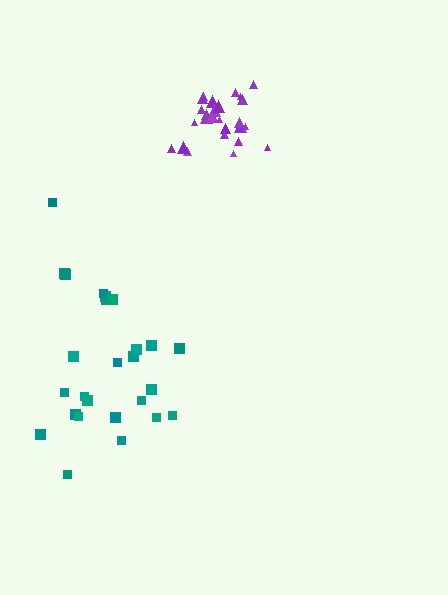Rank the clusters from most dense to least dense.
purple, teal.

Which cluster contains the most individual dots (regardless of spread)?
Purple (27).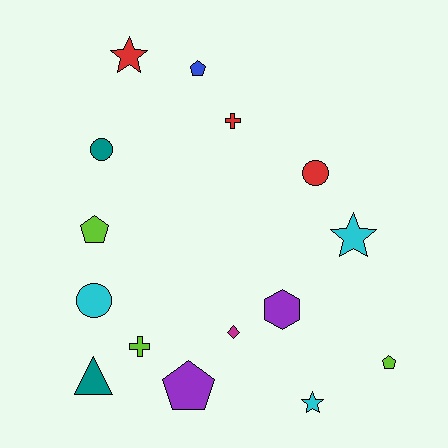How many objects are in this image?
There are 15 objects.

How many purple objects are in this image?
There are 2 purple objects.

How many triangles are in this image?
There is 1 triangle.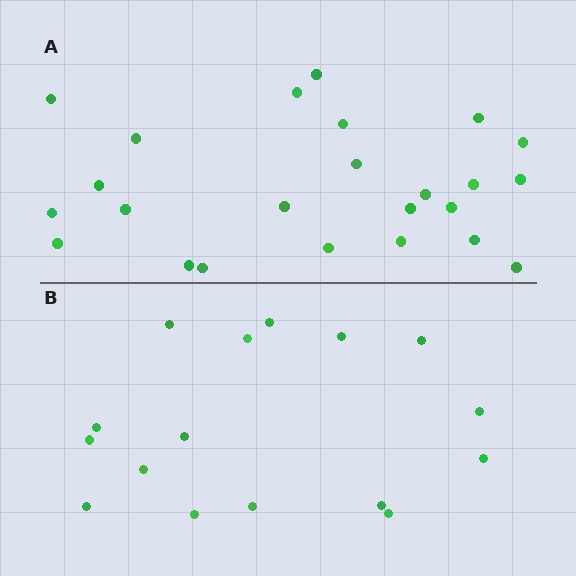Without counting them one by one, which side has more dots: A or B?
Region A (the top region) has more dots.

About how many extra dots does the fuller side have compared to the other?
Region A has roughly 8 or so more dots than region B.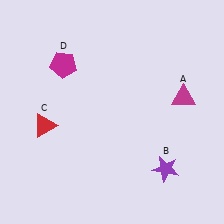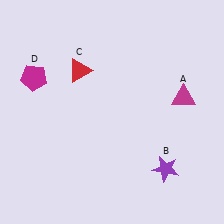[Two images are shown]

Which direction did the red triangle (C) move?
The red triangle (C) moved up.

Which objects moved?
The objects that moved are: the red triangle (C), the magenta pentagon (D).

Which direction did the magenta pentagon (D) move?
The magenta pentagon (D) moved left.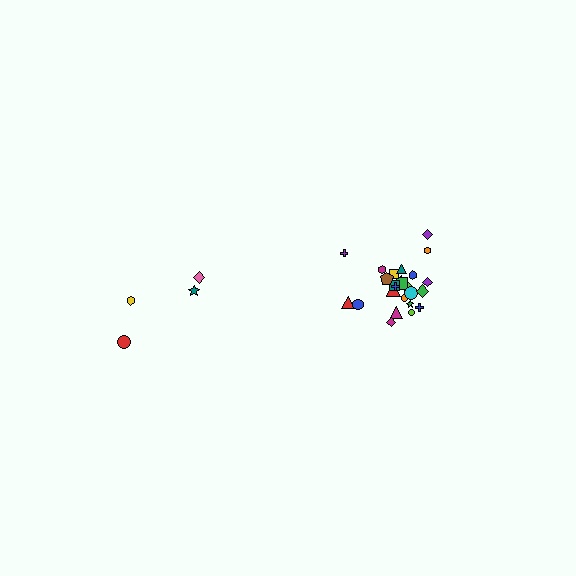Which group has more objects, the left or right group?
The right group.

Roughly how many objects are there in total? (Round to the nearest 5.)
Roughly 30 objects in total.